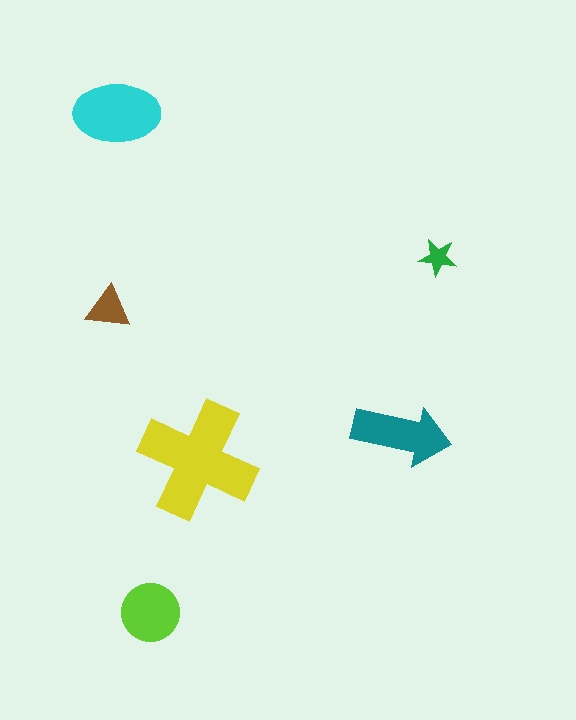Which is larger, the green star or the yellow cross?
The yellow cross.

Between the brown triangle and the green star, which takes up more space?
The brown triangle.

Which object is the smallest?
The green star.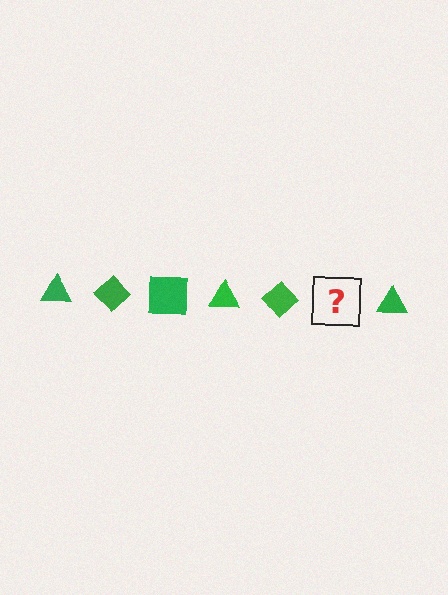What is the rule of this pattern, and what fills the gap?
The rule is that the pattern cycles through triangle, diamond, square shapes in green. The gap should be filled with a green square.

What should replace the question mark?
The question mark should be replaced with a green square.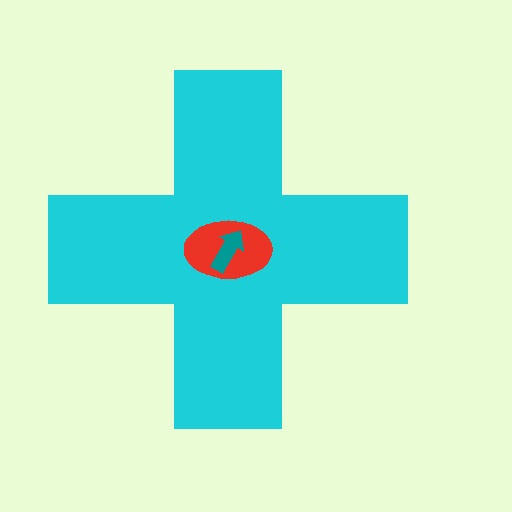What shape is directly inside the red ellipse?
The teal arrow.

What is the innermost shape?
The teal arrow.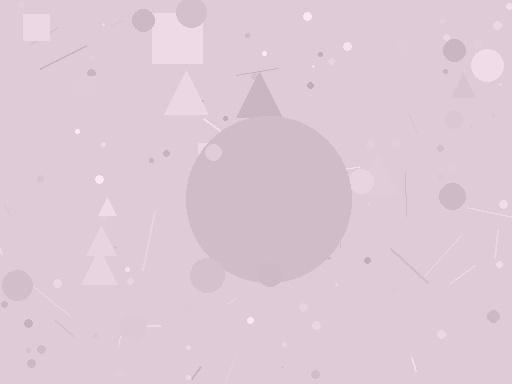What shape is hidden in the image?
A circle is hidden in the image.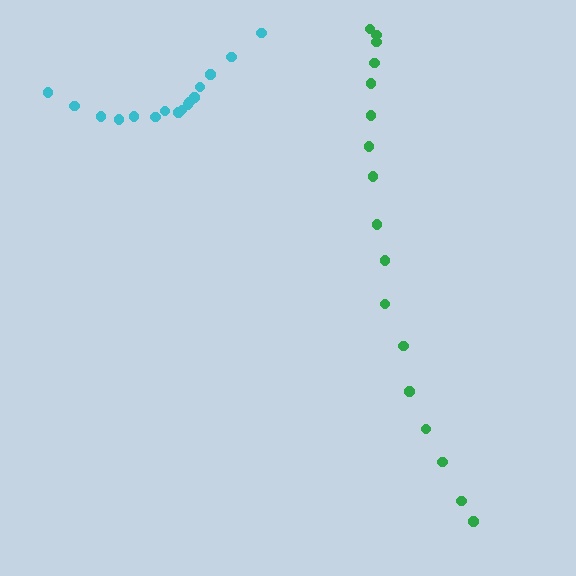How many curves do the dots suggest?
There are 2 distinct paths.